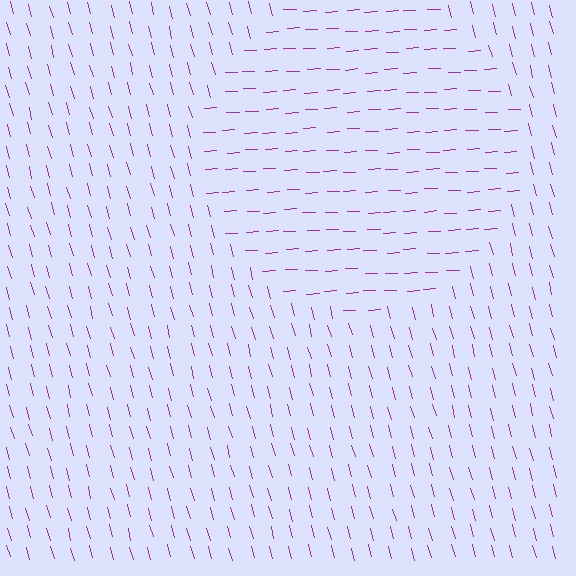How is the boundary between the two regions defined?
The boundary is defined purely by a change in line orientation (approximately 78 degrees difference). All lines are the same color and thickness.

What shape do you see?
I see a circle.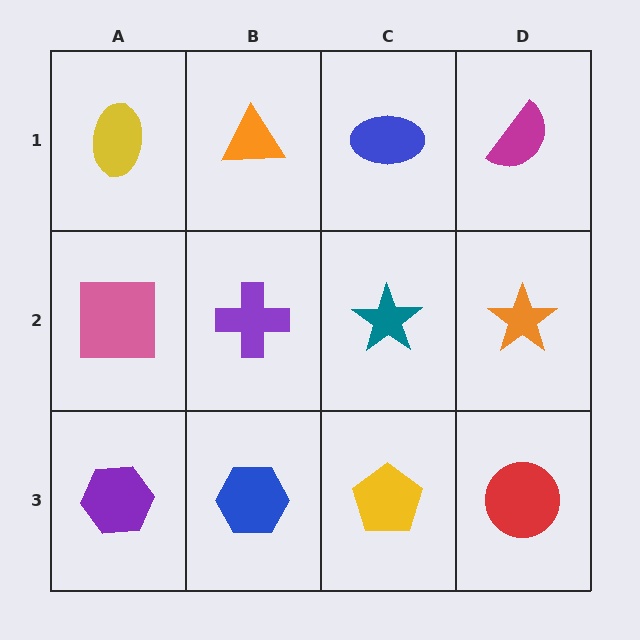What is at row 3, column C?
A yellow pentagon.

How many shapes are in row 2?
4 shapes.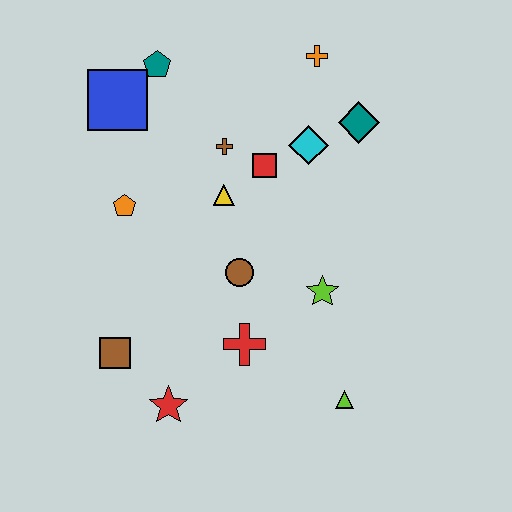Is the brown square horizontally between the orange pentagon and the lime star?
No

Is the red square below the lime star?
No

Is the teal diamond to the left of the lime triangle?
No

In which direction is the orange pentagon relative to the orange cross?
The orange pentagon is to the left of the orange cross.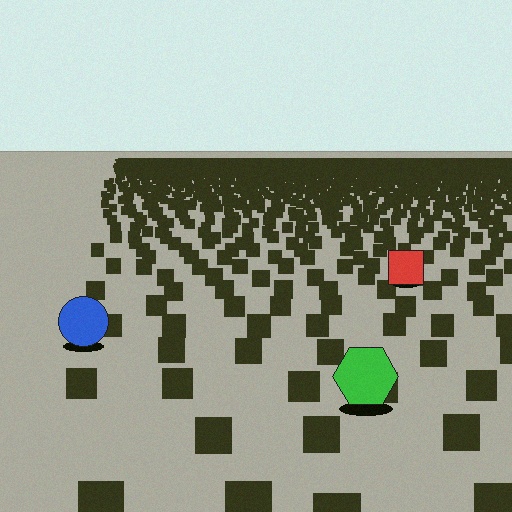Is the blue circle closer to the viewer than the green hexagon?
No. The green hexagon is closer — you can tell from the texture gradient: the ground texture is coarser near it.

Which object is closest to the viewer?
The green hexagon is closest. The texture marks near it are larger and more spread out.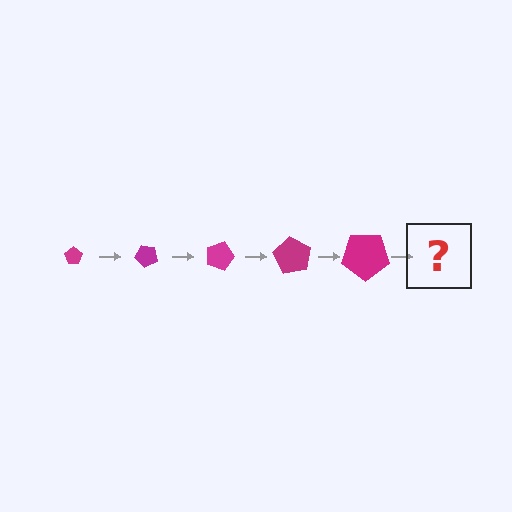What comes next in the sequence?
The next element should be a pentagon, larger than the previous one and rotated 225 degrees from the start.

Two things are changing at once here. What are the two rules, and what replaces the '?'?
The two rules are that the pentagon grows larger each step and it rotates 45 degrees each step. The '?' should be a pentagon, larger than the previous one and rotated 225 degrees from the start.